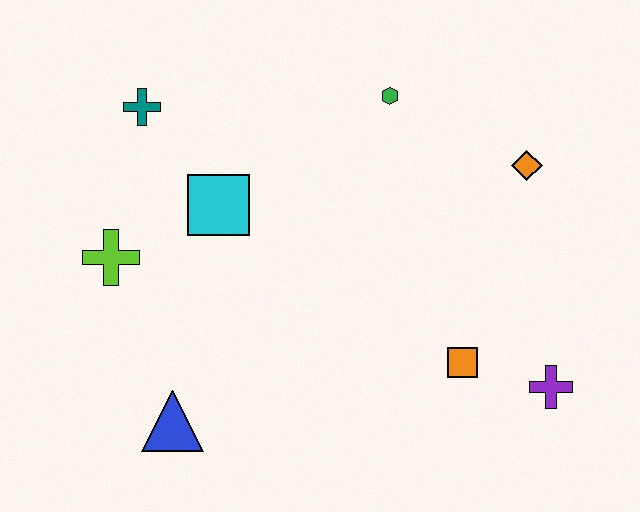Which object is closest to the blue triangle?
The lime cross is closest to the blue triangle.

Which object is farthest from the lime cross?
The purple cross is farthest from the lime cross.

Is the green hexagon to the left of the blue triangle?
No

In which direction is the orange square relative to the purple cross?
The orange square is to the left of the purple cross.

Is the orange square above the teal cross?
No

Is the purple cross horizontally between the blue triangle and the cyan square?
No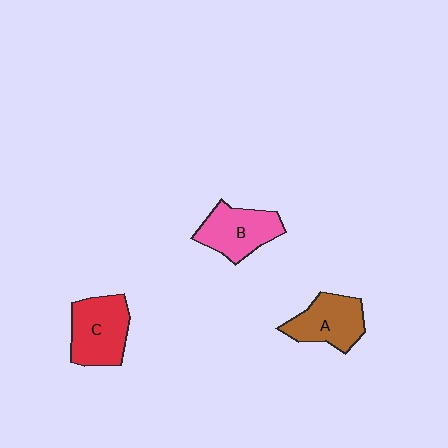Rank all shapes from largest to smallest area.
From largest to smallest: C (red), B (pink), A (brown).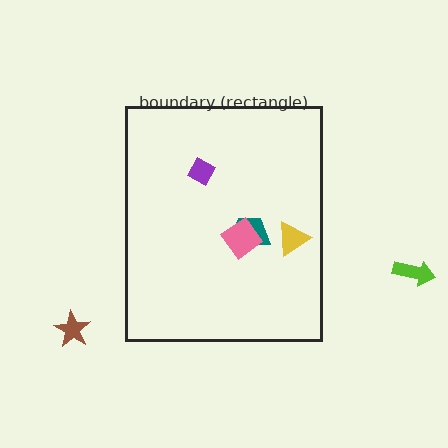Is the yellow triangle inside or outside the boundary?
Inside.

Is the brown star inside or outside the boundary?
Outside.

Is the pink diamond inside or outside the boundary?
Inside.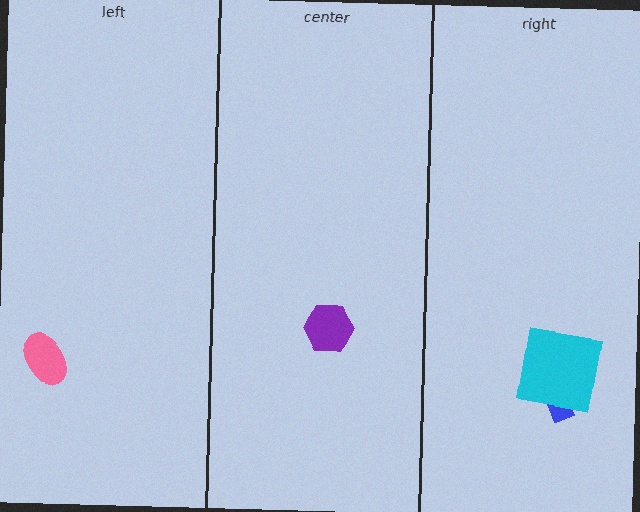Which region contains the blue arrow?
The right region.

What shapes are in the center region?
The purple hexagon.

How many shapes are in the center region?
1.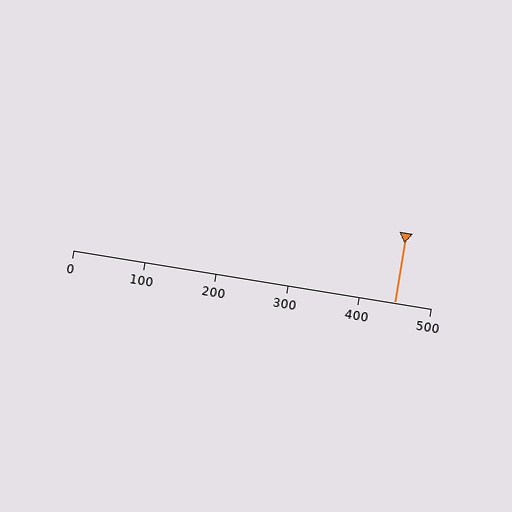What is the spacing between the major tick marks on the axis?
The major ticks are spaced 100 apart.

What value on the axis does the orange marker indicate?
The marker indicates approximately 450.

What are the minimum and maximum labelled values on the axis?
The axis runs from 0 to 500.